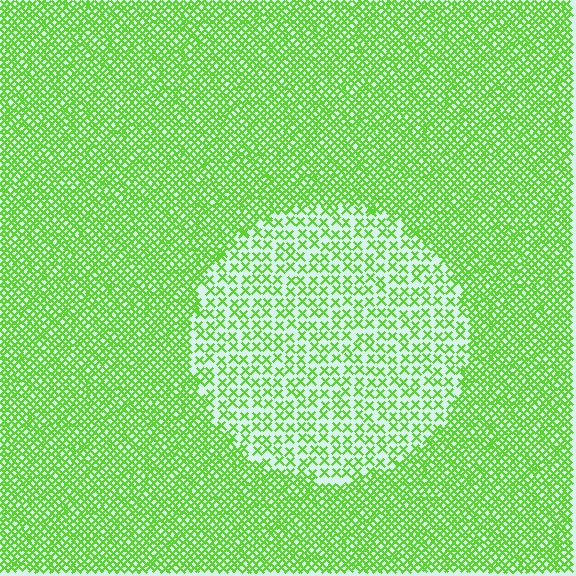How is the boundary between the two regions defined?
The boundary is defined by a change in element density (approximately 2.4x ratio). All elements are the same color, size, and shape.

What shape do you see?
I see a circle.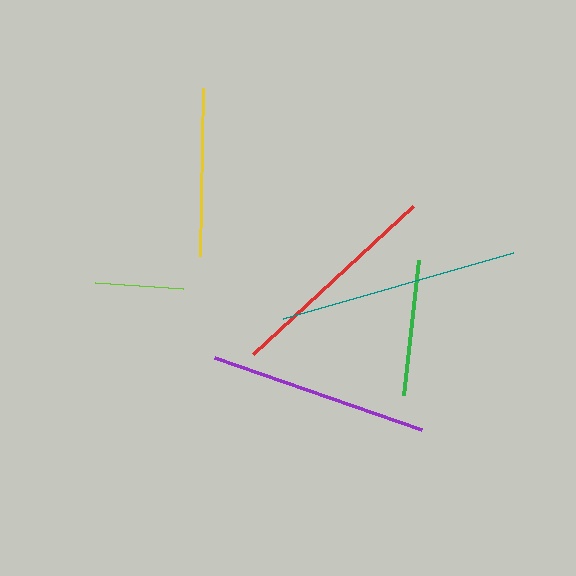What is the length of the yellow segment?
The yellow segment is approximately 168 pixels long.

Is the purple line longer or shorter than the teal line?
The teal line is longer than the purple line.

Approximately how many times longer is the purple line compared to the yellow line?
The purple line is approximately 1.3 times the length of the yellow line.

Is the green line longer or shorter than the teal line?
The teal line is longer than the green line.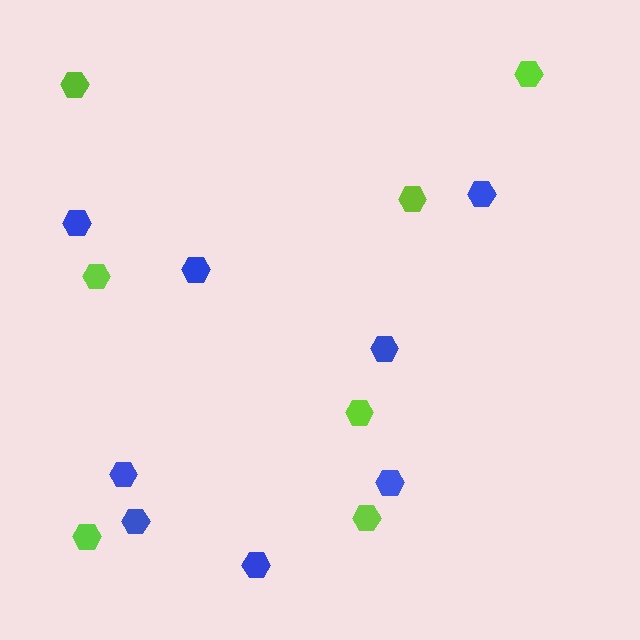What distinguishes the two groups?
There are 2 groups: one group of blue hexagons (8) and one group of lime hexagons (7).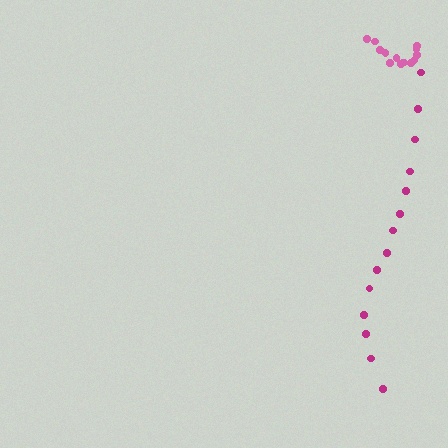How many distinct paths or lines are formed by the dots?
There are 2 distinct paths.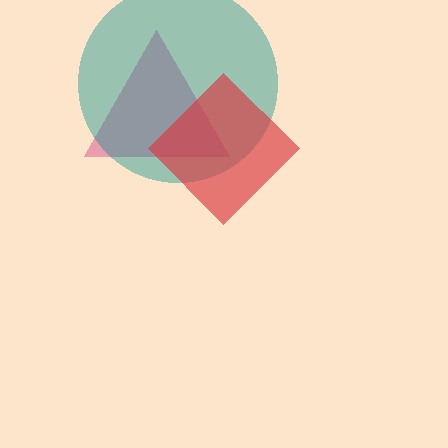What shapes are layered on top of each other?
The layered shapes are: a magenta triangle, a teal circle, a red diamond.